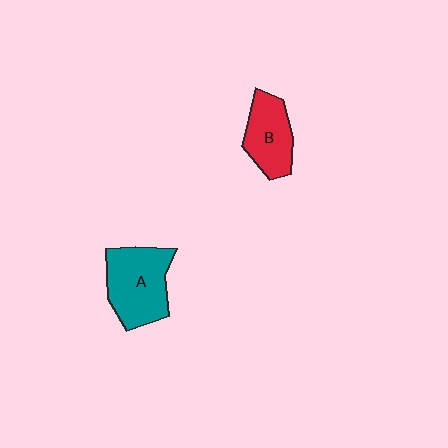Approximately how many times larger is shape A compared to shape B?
Approximately 1.4 times.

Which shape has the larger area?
Shape A (teal).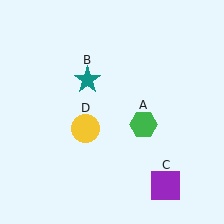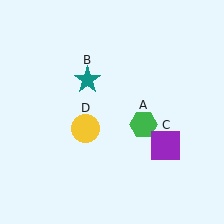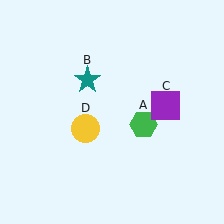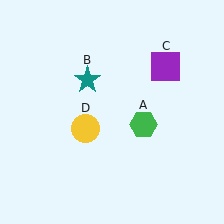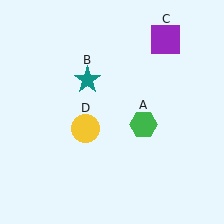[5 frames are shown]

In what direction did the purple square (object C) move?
The purple square (object C) moved up.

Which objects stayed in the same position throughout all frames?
Green hexagon (object A) and teal star (object B) and yellow circle (object D) remained stationary.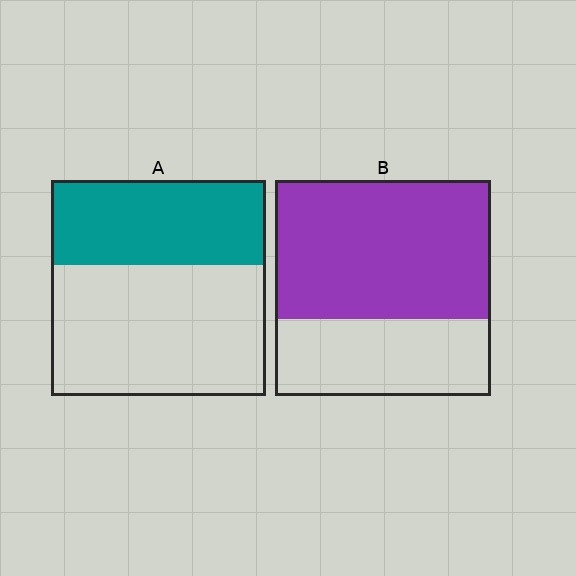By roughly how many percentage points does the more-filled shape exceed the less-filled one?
By roughly 25 percentage points (B over A).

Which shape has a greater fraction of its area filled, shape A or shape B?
Shape B.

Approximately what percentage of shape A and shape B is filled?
A is approximately 40% and B is approximately 65%.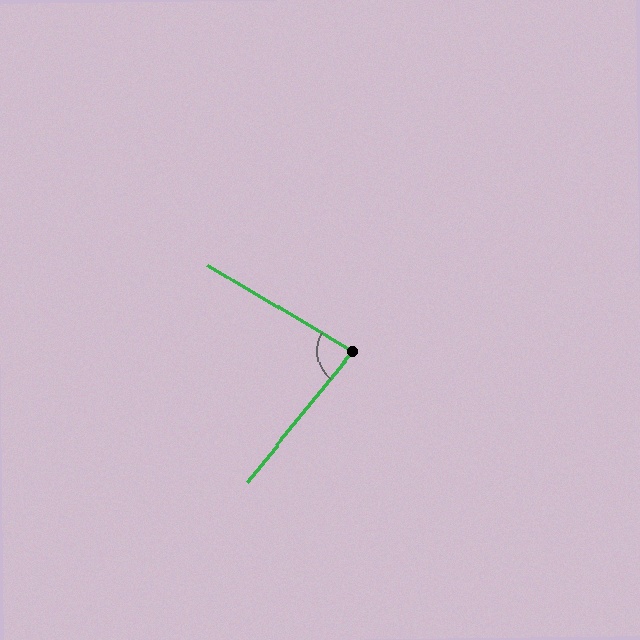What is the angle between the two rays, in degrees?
Approximately 82 degrees.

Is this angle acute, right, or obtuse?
It is acute.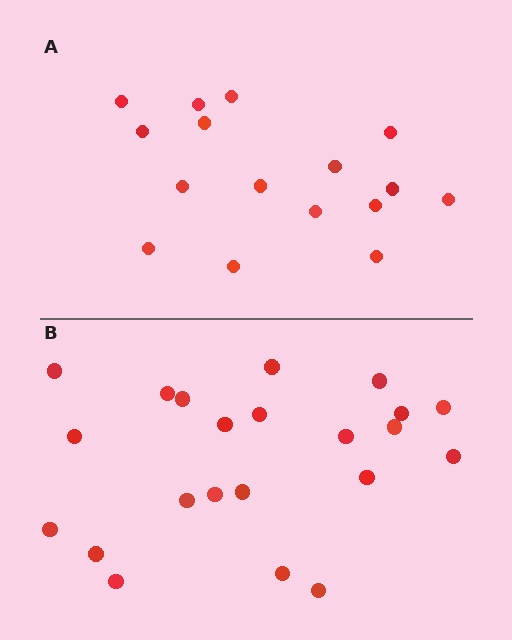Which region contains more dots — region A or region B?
Region B (the bottom region) has more dots.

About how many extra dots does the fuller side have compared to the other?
Region B has about 6 more dots than region A.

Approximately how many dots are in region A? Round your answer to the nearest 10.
About 20 dots. (The exact count is 16, which rounds to 20.)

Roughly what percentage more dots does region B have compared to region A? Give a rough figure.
About 40% more.